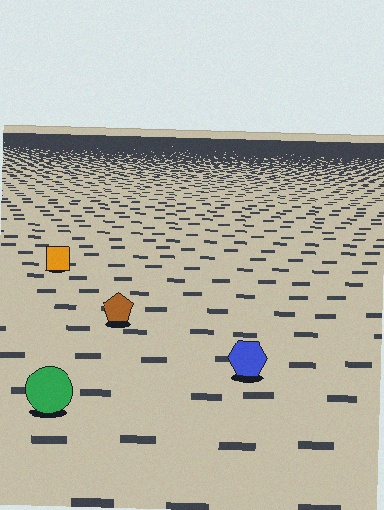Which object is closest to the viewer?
The green circle is closest. The texture marks near it are larger and more spread out.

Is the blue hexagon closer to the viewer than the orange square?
Yes. The blue hexagon is closer — you can tell from the texture gradient: the ground texture is coarser near it.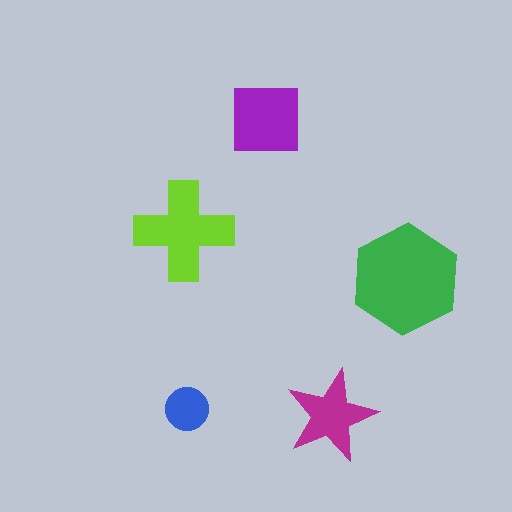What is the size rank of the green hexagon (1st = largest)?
1st.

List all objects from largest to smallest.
The green hexagon, the lime cross, the purple square, the magenta star, the blue circle.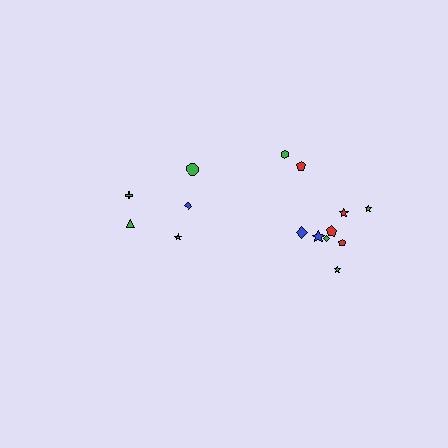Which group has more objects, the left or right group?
The right group.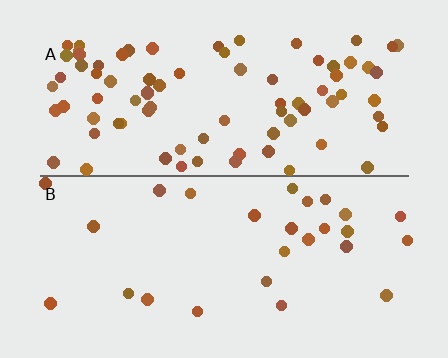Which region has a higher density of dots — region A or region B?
A (the top).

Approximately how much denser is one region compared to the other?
Approximately 3.1× — region A over region B.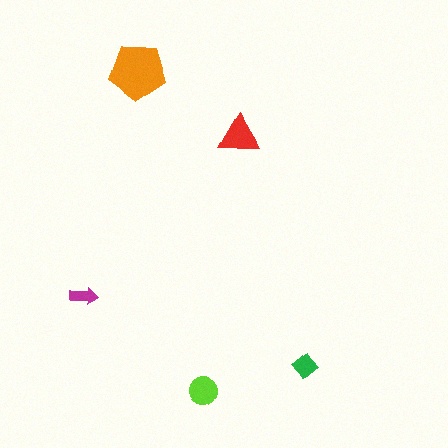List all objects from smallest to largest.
The magenta arrow, the green diamond, the lime circle, the red triangle, the orange pentagon.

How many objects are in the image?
There are 5 objects in the image.